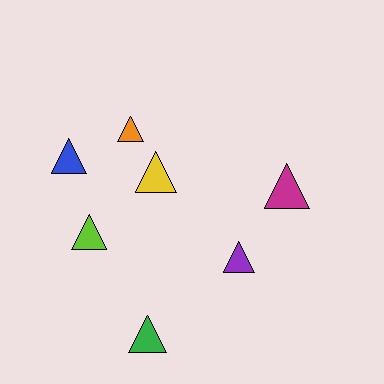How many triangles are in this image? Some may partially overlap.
There are 7 triangles.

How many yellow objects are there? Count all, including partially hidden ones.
There is 1 yellow object.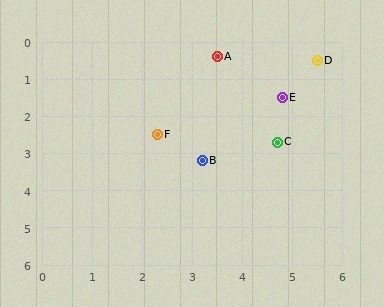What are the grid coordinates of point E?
Point E is at approximately (4.8, 1.5).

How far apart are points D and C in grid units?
Points D and C are about 2.3 grid units apart.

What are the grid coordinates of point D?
Point D is at approximately (5.5, 0.5).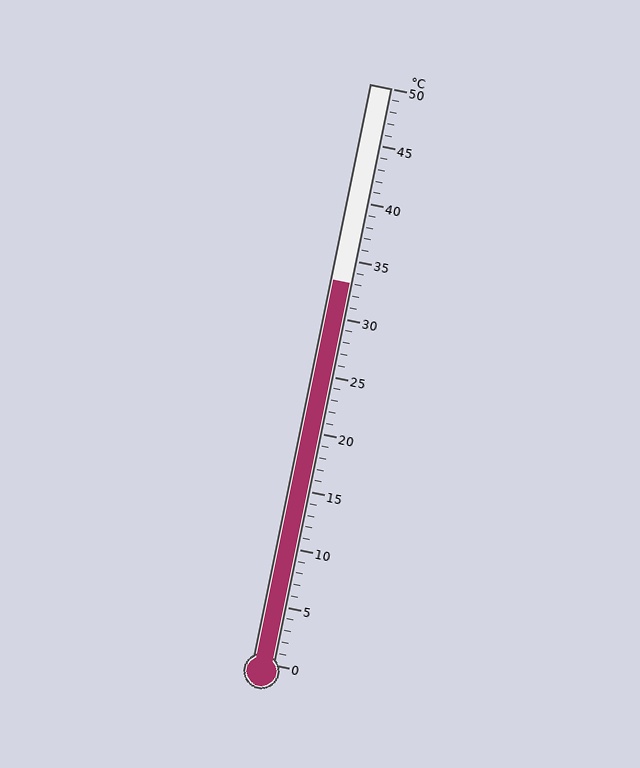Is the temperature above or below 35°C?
The temperature is below 35°C.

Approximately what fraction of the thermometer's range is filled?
The thermometer is filled to approximately 65% of its range.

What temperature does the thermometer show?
The thermometer shows approximately 33°C.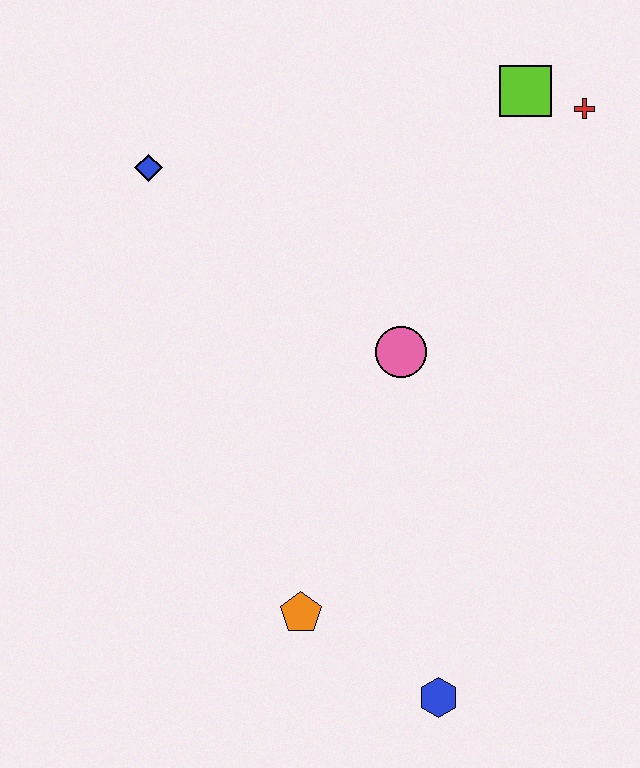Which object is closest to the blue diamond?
The pink circle is closest to the blue diamond.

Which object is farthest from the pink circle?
The blue hexagon is farthest from the pink circle.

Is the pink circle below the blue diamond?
Yes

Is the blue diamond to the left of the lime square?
Yes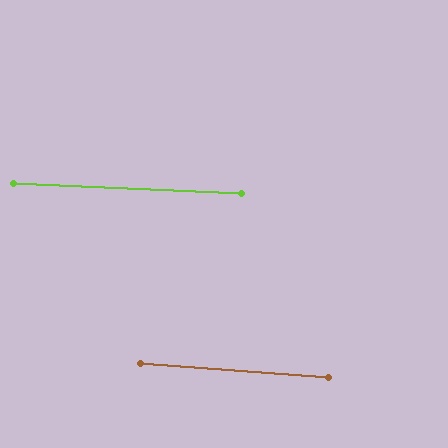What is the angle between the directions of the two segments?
Approximately 2 degrees.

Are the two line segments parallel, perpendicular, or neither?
Parallel — their directions differ by only 1.6°.